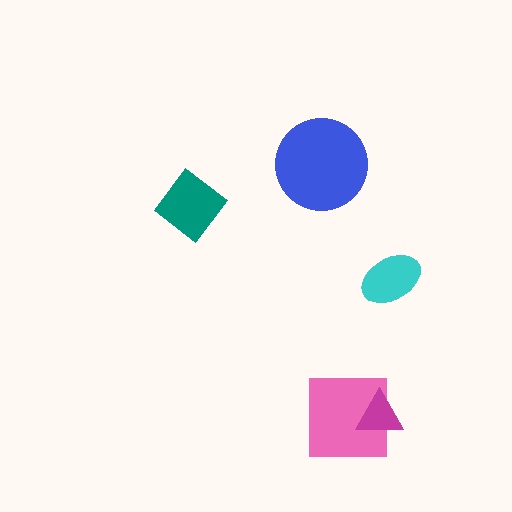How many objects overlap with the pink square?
1 object overlaps with the pink square.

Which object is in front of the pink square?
The magenta triangle is in front of the pink square.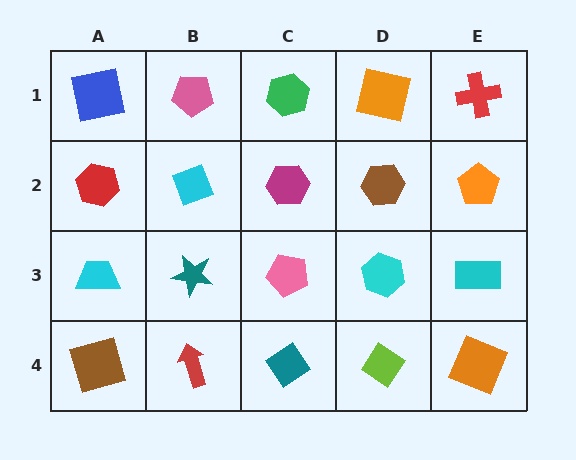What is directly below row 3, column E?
An orange square.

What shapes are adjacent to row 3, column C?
A magenta hexagon (row 2, column C), a teal diamond (row 4, column C), a teal star (row 3, column B), a cyan hexagon (row 3, column D).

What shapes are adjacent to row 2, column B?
A pink pentagon (row 1, column B), a teal star (row 3, column B), a red hexagon (row 2, column A), a magenta hexagon (row 2, column C).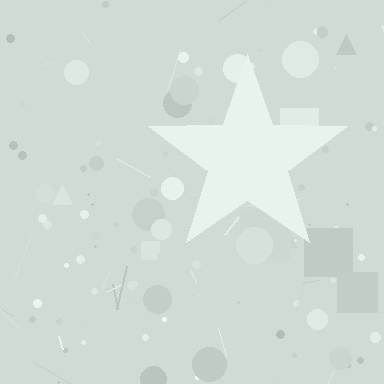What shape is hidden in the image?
A star is hidden in the image.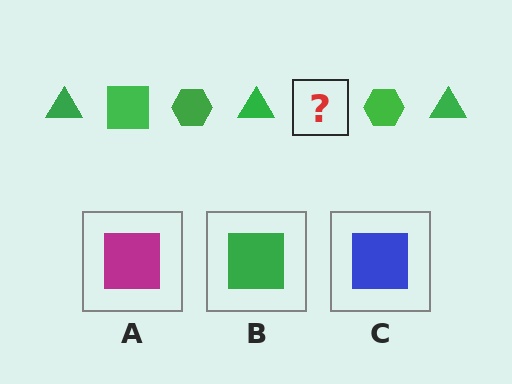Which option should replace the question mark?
Option B.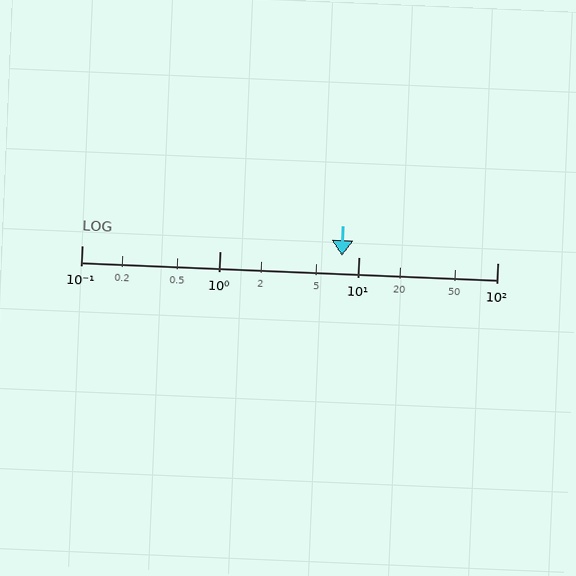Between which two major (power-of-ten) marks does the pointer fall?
The pointer is between 1 and 10.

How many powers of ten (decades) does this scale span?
The scale spans 3 decades, from 0.1 to 100.